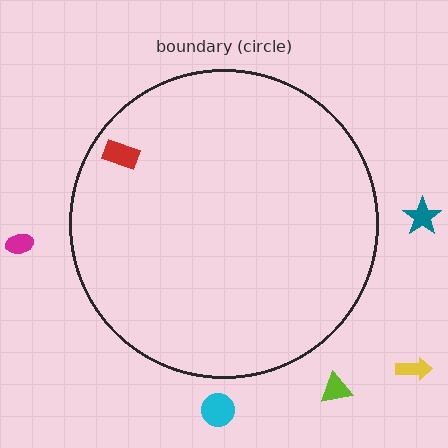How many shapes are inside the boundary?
1 inside, 5 outside.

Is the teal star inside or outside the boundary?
Outside.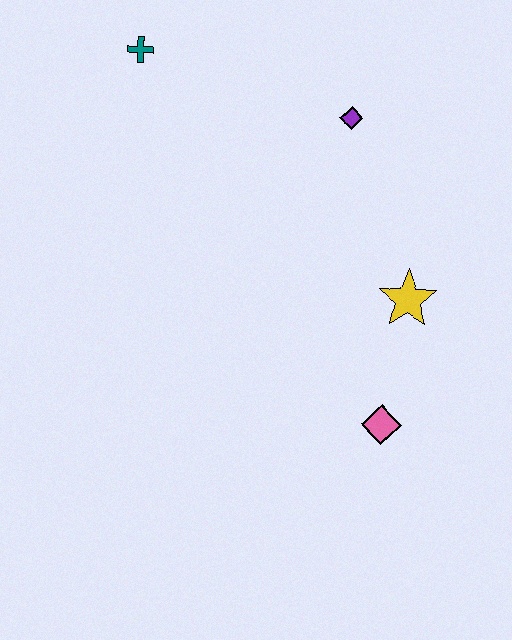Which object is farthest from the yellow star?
The teal cross is farthest from the yellow star.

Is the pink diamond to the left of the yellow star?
Yes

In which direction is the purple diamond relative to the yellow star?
The purple diamond is above the yellow star.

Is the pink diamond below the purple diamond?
Yes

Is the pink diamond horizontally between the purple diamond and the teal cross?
No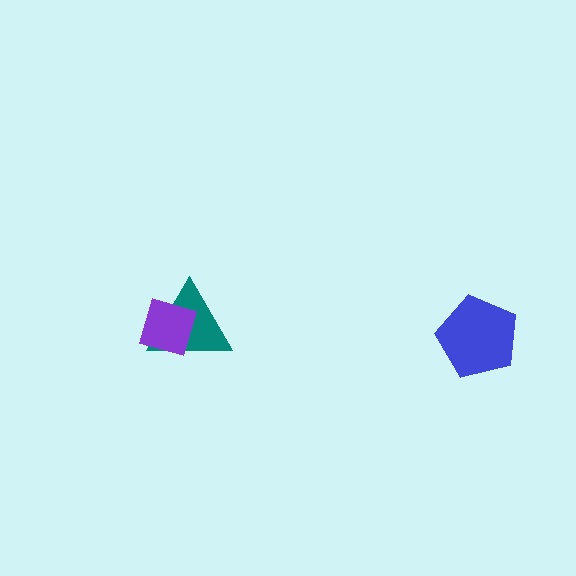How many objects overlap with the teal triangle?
1 object overlaps with the teal triangle.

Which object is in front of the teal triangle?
The purple diamond is in front of the teal triangle.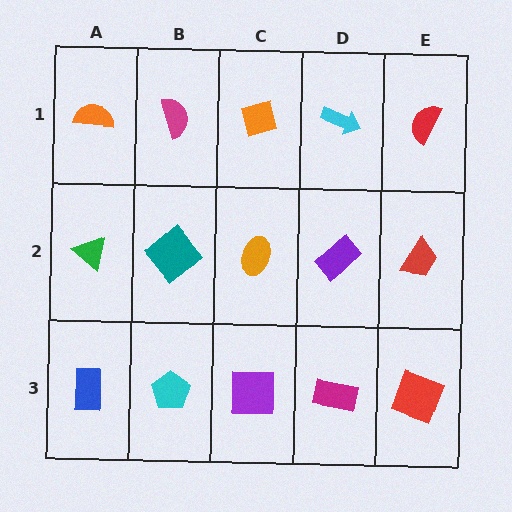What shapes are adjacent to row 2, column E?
A red semicircle (row 1, column E), a red square (row 3, column E), a purple rectangle (row 2, column D).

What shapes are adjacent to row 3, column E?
A red trapezoid (row 2, column E), a magenta rectangle (row 3, column D).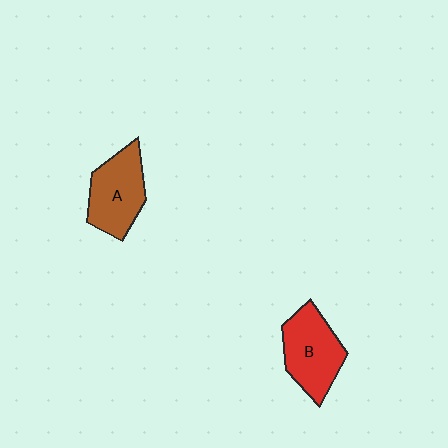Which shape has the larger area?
Shape B (red).